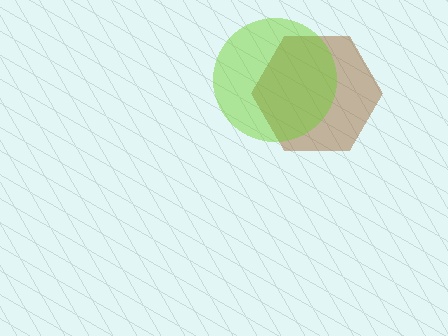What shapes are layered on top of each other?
The layered shapes are: a brown hexagon, a lime circle.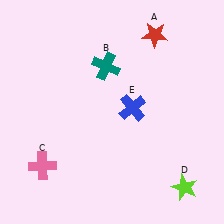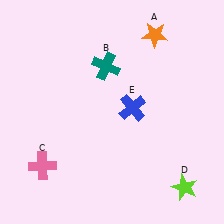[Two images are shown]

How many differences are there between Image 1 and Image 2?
There is 1 difference between the two images.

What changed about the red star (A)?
In Image 1, A is red. In Image 2, it changed to orange.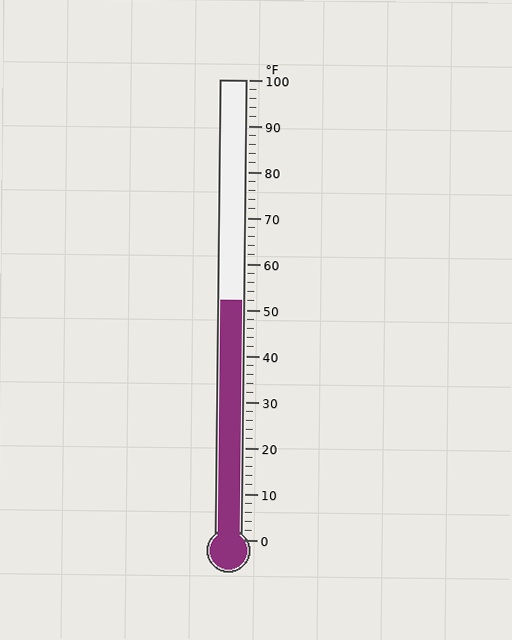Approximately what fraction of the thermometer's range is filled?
The thermometer is filled to approximately 50% of its range.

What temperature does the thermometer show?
The thermometer shows approximately 52°F.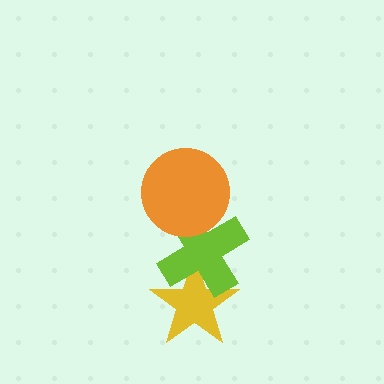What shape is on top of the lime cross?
The orange circle is on top of the lime cross.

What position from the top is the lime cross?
The lime cross is 2nd from the top.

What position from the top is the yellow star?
The yellow star is 3rd from the top.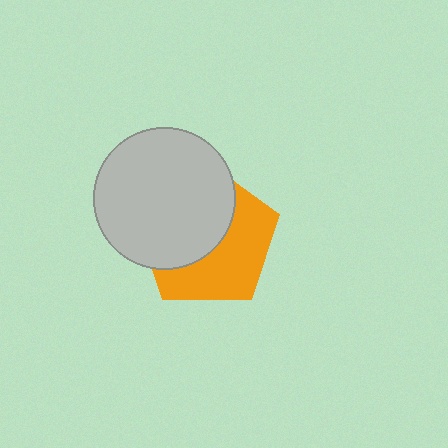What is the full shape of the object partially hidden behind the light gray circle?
The partially hidden object is an orange pentagon.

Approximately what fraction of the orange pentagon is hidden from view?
Roughly 52% of the orange pentagon is hidden behind the light gray circle.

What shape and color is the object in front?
The object in front is a light gray circle.